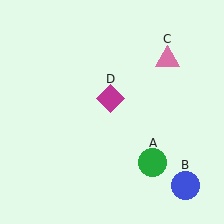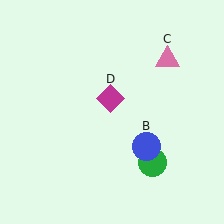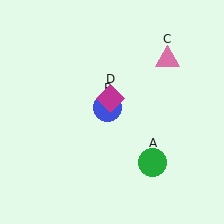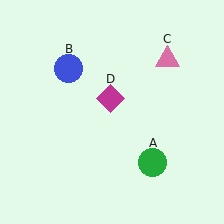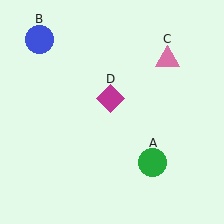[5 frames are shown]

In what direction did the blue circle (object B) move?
The blue circle (object B) moved up and to the left.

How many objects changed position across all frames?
1 object changed position: blue circle (object B).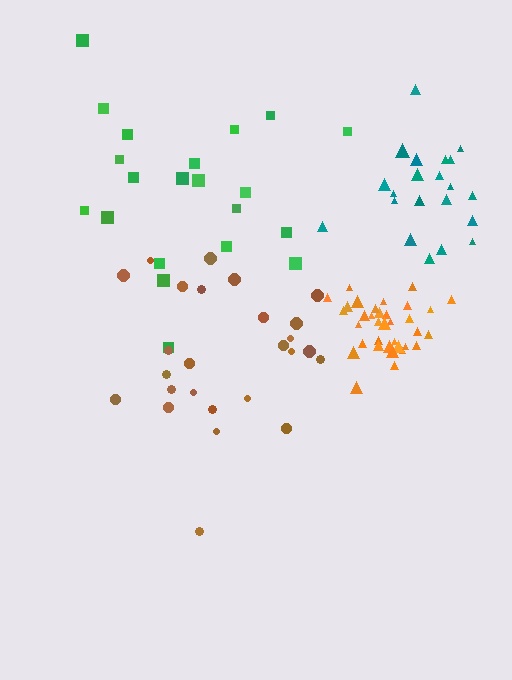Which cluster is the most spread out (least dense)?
Green.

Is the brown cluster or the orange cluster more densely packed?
Orange.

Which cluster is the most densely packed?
Orange.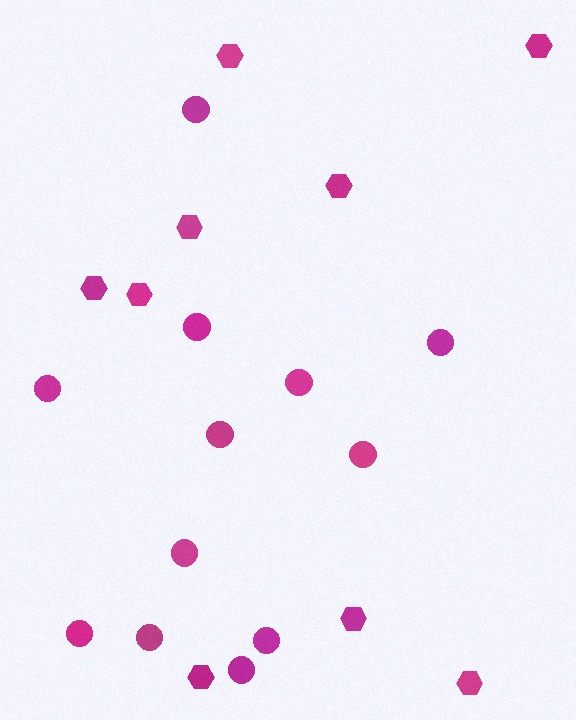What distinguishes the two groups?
There are 2 groups: one group of circles (12) and one group of hexagons (9).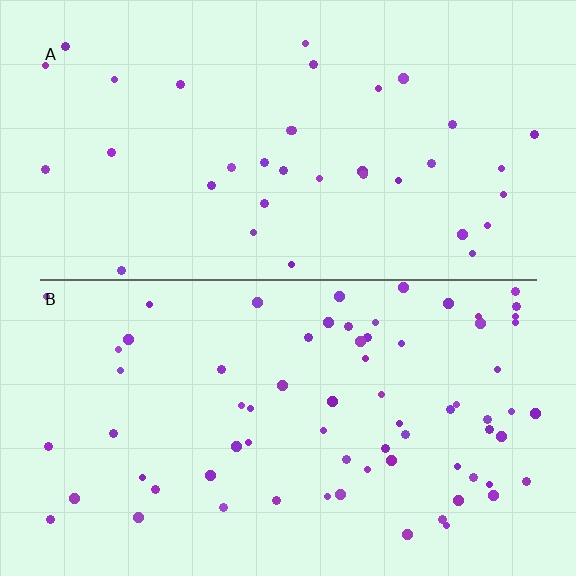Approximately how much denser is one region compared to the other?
Approximately 2.0× — region B over region A.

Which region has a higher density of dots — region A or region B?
B (the bottom).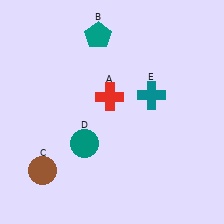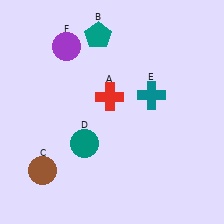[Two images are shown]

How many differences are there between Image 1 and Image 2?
There is 1 difference between the two images.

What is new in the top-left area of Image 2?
A purple circle (F) was added in the top-left area of Image 2.